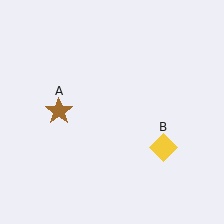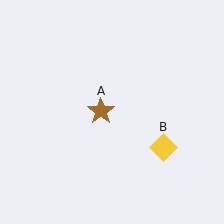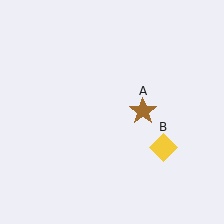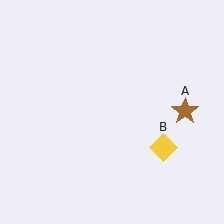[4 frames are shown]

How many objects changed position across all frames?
1 object changed position: brown star (object A).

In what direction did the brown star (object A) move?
The brown star (object A) moved right.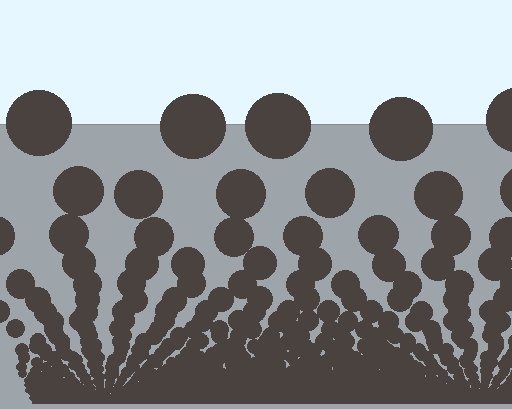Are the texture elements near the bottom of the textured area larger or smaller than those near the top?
Smaller. The gradient is inverted — elements near the bottom are smaller and denser.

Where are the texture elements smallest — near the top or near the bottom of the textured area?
Near the bottom.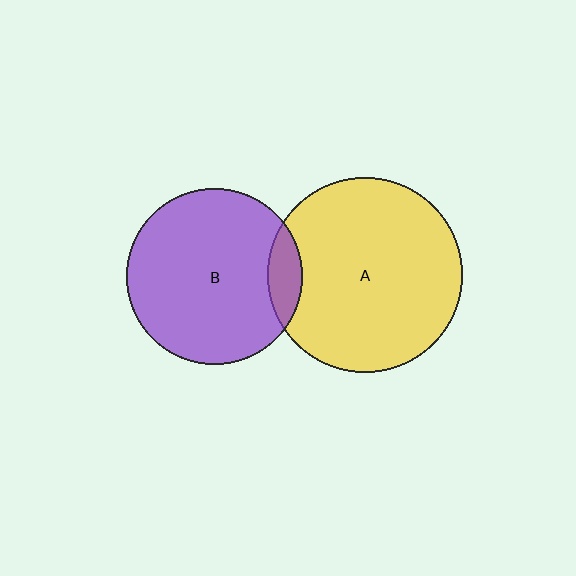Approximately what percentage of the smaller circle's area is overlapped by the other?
Approximately 10%.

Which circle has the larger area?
Circle A (yellow).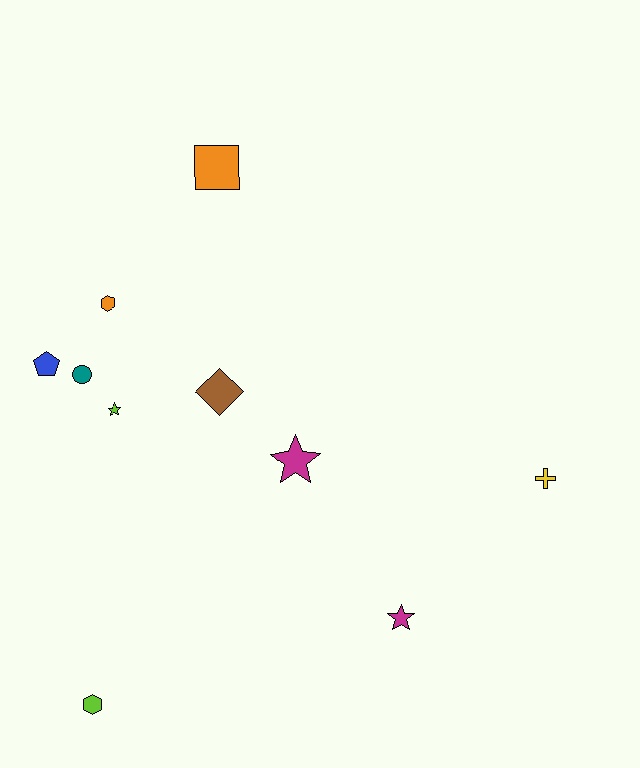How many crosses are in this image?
There is 1 cross.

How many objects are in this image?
There are 10 objects.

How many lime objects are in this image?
There are 2 lime objects.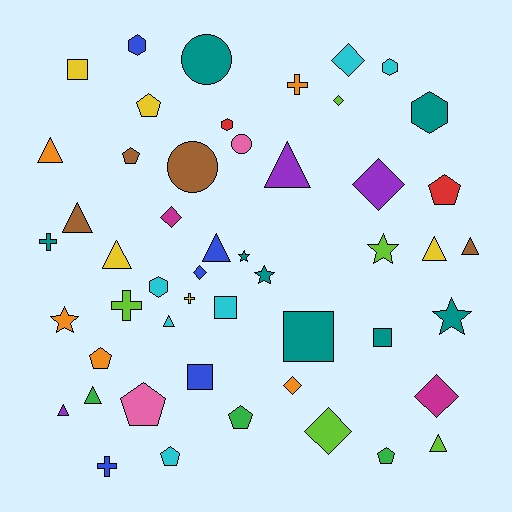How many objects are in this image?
There are 50 objects.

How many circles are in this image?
There are 3 circles.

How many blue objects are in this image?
There are 5 blue objects.